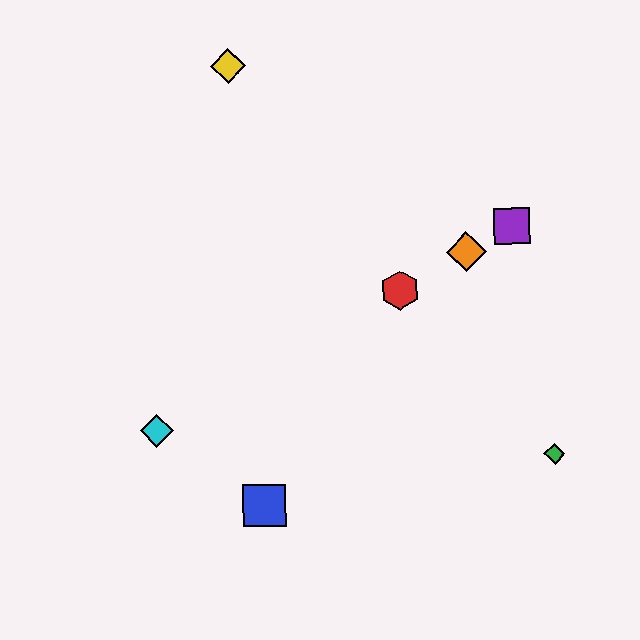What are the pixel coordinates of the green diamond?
The green diamond is at (555, 454).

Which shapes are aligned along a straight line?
The red hexagon, the purple square, the orange diamond, the cyan diamond are aligned along a straight line.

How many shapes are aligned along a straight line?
4 shapes (the red hexagon, the purple square, the orange diamond, the cyan diamond) are aligned along a straight line.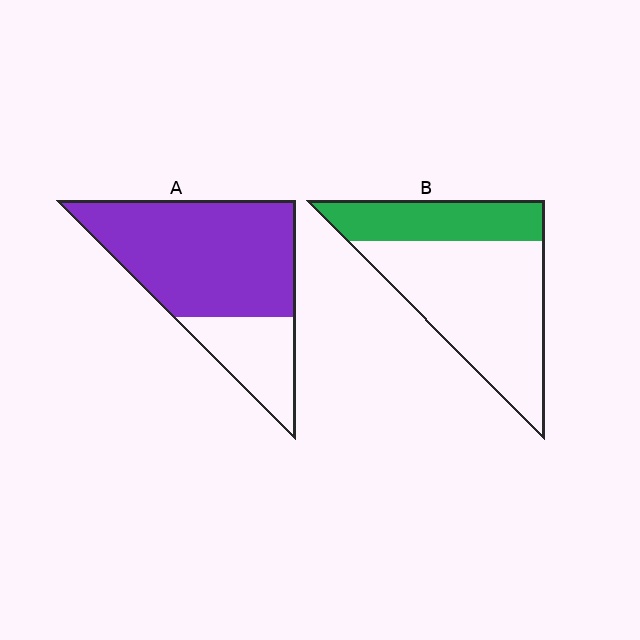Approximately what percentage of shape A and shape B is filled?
A is approximately 75% and B is approximately 30%.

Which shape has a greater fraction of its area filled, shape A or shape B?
Shape A.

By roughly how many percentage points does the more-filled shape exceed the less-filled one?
By roughly 40 percentage points (A over B).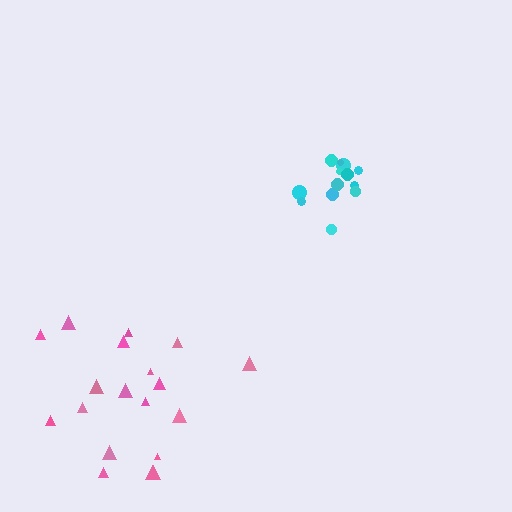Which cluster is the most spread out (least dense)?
Pink.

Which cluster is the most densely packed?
Cyan.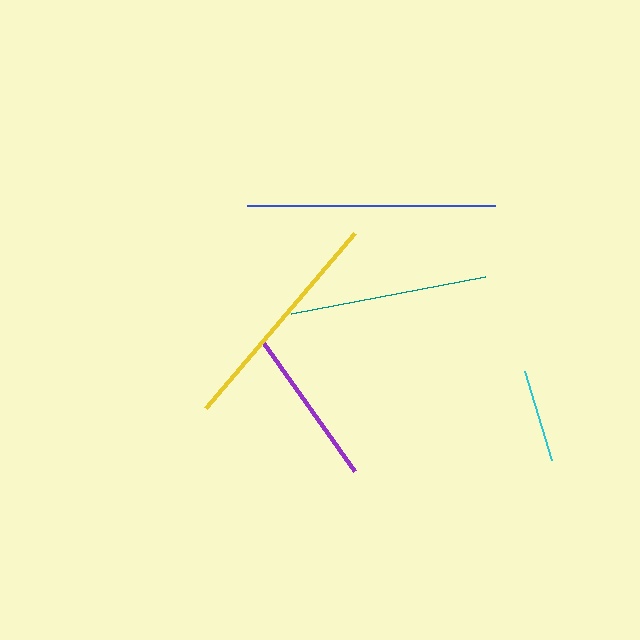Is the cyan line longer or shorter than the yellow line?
The yellow line is longer than the cyan line.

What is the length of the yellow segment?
The yellow segment is approximately 230 pixels long.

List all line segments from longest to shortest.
From longest to shortest: blue, yellow, teal, purple, cyan.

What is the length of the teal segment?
The teal segment is approximately 197 pixels long.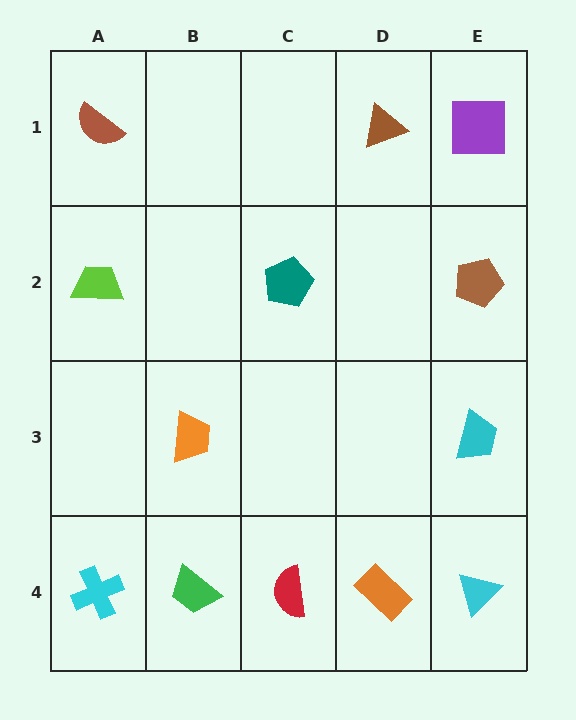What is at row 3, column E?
A cyan trapezoid.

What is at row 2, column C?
A teal pentagon.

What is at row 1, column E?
A purple square.